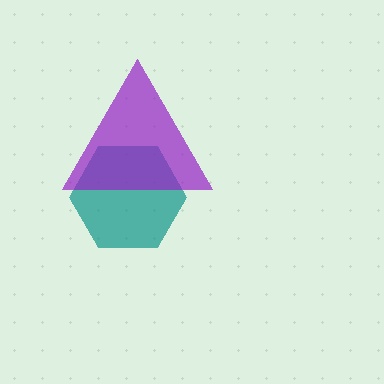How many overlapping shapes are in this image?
There are 2 overlapping shapes in the image.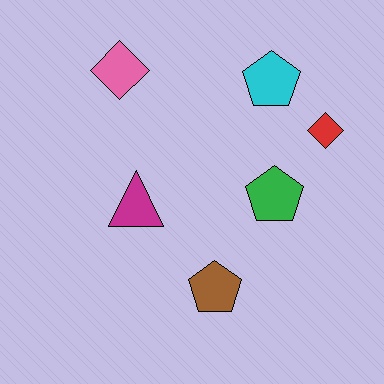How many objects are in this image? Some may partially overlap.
There are 6 objects.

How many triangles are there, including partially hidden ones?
There is 1 triangle.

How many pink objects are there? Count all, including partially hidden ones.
There is 1 pink object.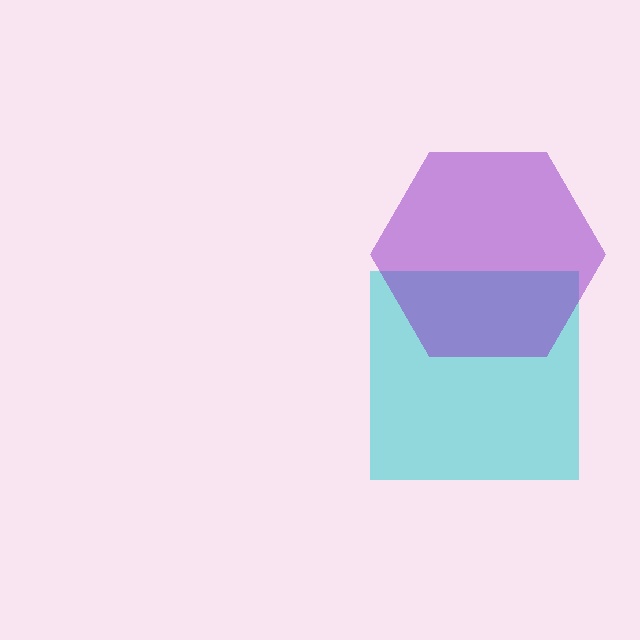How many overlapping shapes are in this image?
There are 2 overlapping shapes in the image.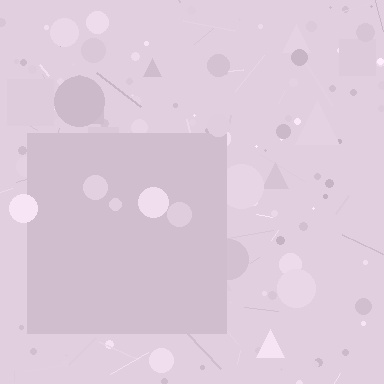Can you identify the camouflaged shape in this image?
The camouflaged shape is a square.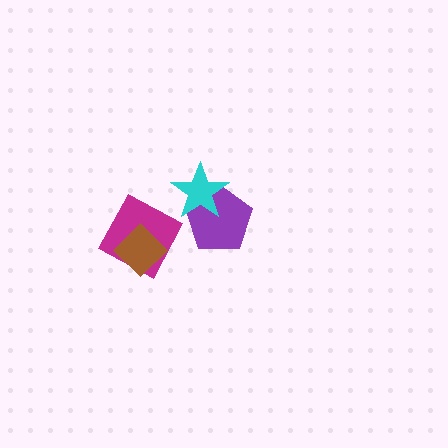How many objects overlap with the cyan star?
1 object overlaps with the cyan star.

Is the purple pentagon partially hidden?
Yes, it is partially covered by another shape.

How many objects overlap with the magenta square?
1 object overlaps with the magenta square.